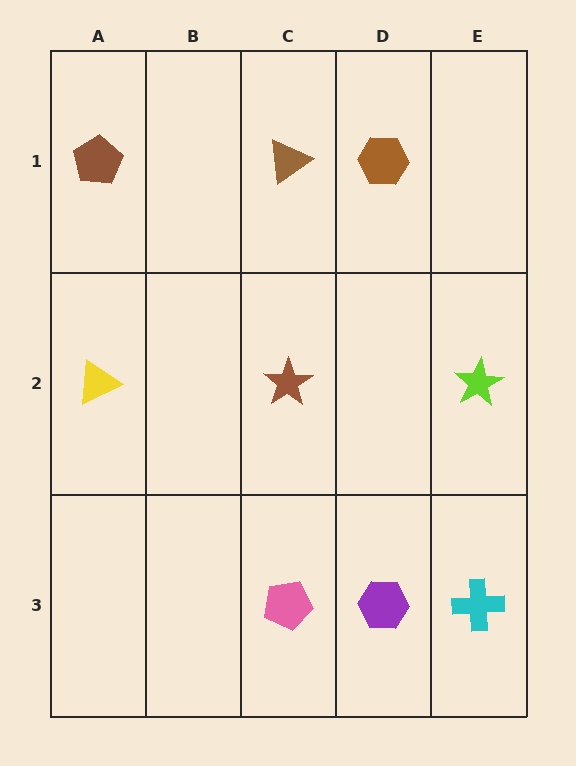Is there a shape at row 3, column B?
No, that cell is empty.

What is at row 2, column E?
A lime star.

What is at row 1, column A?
A brown pentagon.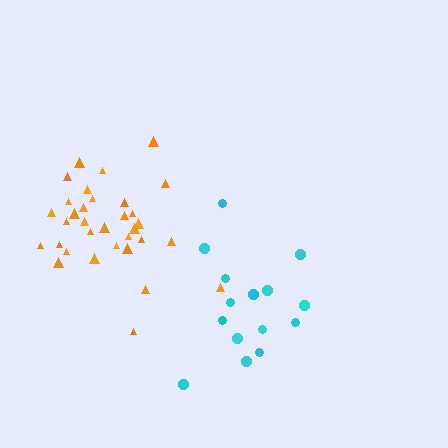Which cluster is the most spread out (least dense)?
Cyan.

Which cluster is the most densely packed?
Orange.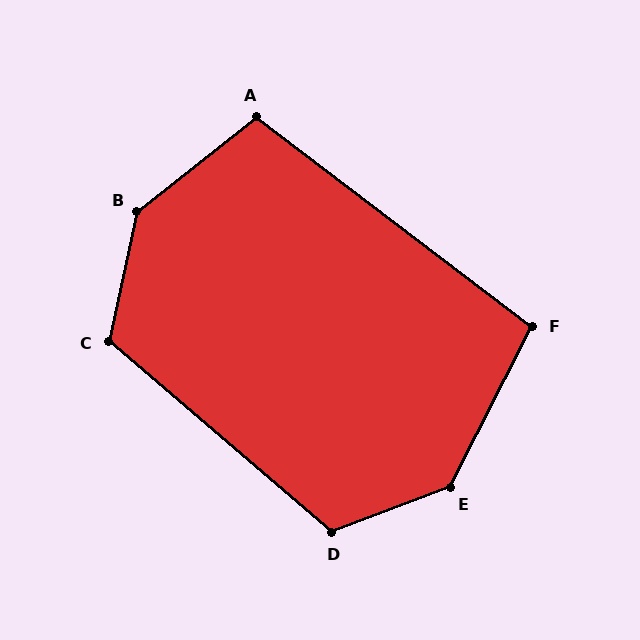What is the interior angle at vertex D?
Approximately 119 degrees (obtuse).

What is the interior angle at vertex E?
Approximately 137 degrees (obtuse).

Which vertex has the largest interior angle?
B, at approximately 141 degrees.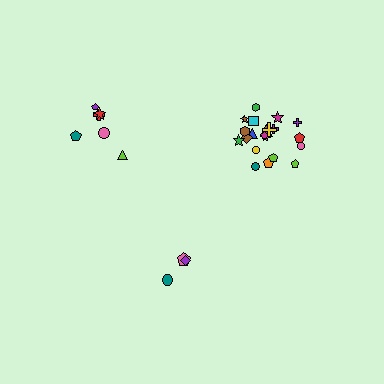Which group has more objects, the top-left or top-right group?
The top-right group.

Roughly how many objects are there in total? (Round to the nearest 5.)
Roughly 30 objects in total.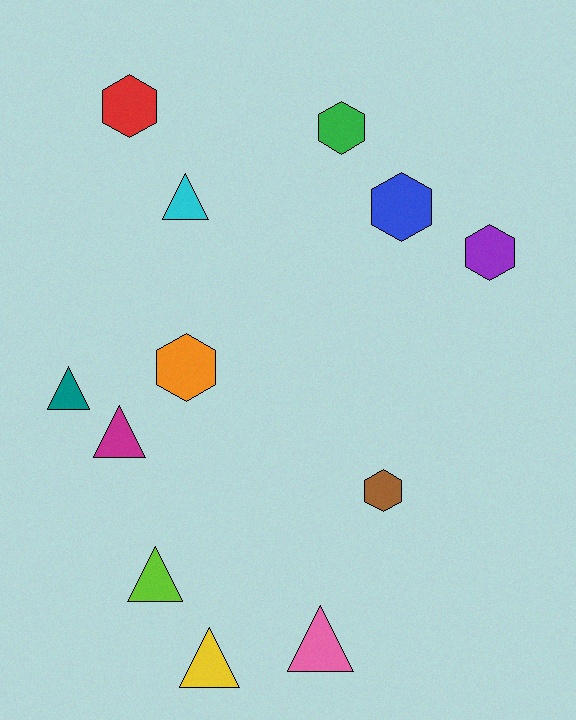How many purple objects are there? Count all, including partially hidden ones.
There is 1 purple object.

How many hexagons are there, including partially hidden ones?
There are 6 hexagons.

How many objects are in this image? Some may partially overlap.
There are 12 objects.